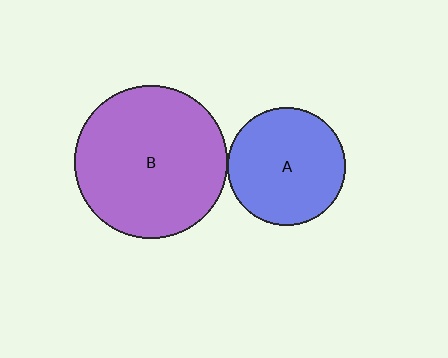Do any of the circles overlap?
No, none of the circles overlap.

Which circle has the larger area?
Circle B (purple).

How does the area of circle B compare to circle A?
Approximately 1.7 times.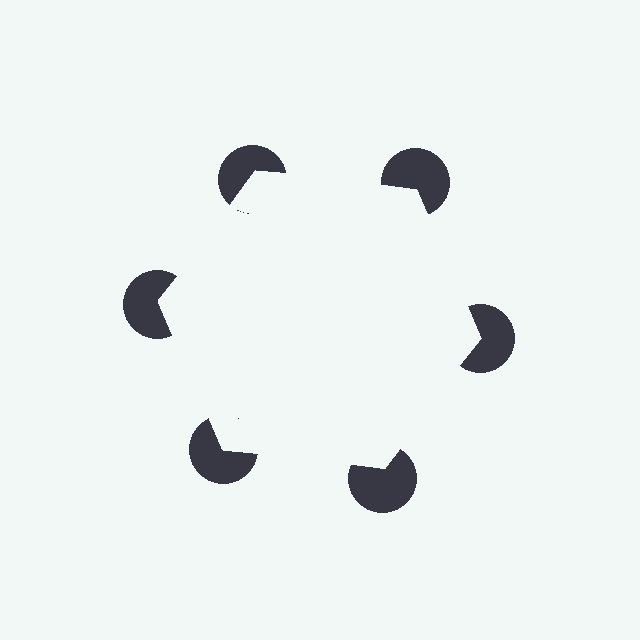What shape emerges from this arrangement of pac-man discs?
An illusory hexagon — its edges are inferred from the aligned wedge cuts in the pac-man discs, not physically drawn.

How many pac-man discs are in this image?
There are 6 — one at each vertex of the illusory hexagon.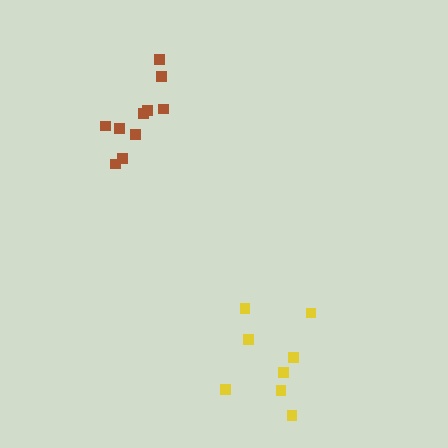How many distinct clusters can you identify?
There are 2 distinct clusters.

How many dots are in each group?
Group 1: 8 dots, Group 2: 10 dots (18 total).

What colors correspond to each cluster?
The clusters are colored: yellow, brown.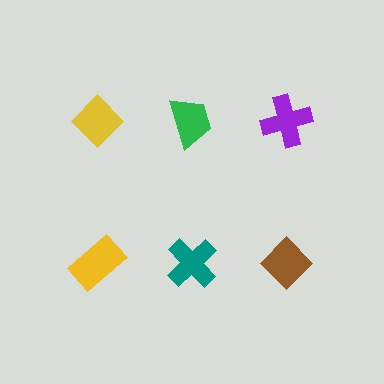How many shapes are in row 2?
3 shapes.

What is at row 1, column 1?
A yellow diamond.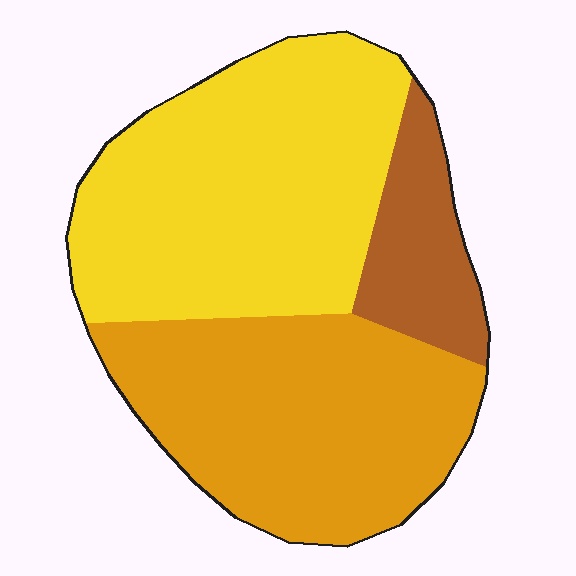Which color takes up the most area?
Yellow, at roughly 45%.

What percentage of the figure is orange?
Orange covers about 40% of the figure.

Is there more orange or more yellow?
Yellow.